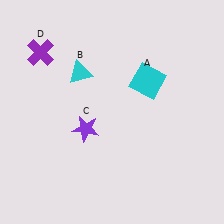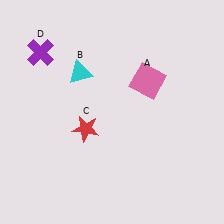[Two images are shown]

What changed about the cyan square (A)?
In Image 1, A is cyan. In Image 2, it changed to pink.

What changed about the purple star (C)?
In Image 1, C is purple. In Image 2, it changed to red.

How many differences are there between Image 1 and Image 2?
There are 2 differences between the two images.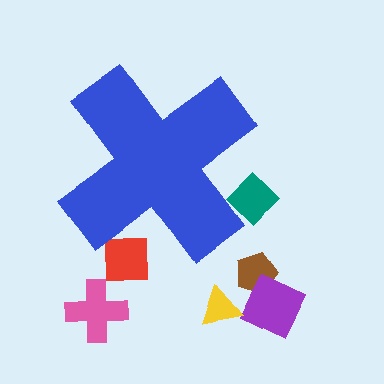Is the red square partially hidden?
Yes, the red square is partially hidden behind the blue cross.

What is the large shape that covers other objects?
A blue cross.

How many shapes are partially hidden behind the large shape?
2 shapes are partially hidden.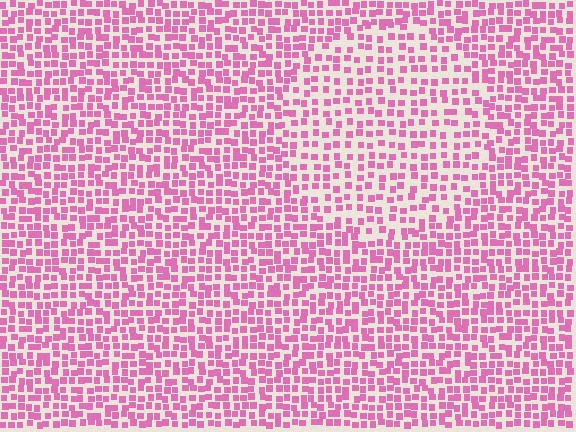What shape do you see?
I see a circle.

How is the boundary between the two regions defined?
The boundary is defined by a change in element density (approximately 1.6x ratio). All elements are the same color, size, and shape.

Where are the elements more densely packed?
The elements are more densely packed outside the circle boundary.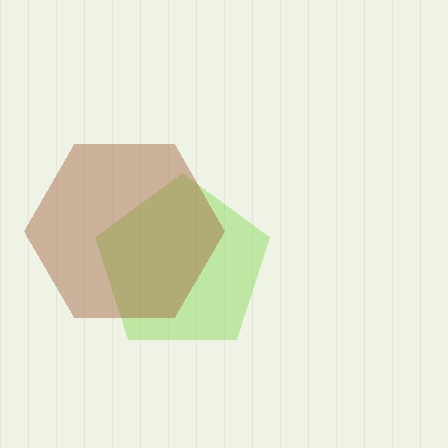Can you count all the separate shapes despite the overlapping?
Yes, there are 2 separate shapes.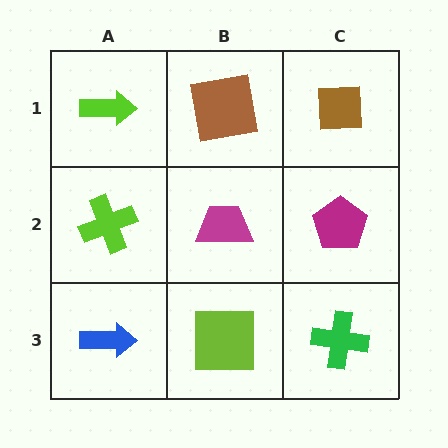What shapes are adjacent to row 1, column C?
A magenta pentagon (row 2, column C), a brown square (row 1, column B).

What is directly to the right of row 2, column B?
A magenta pentagon.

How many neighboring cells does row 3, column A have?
2.